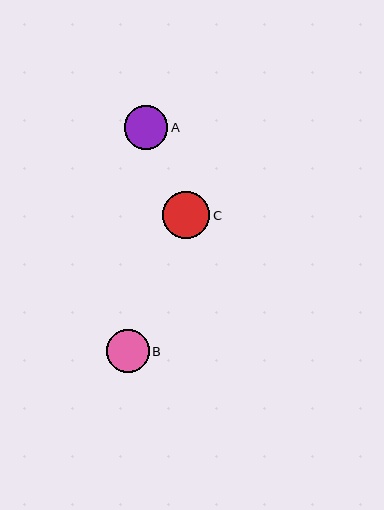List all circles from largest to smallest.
From largest to smallest: C, A, B.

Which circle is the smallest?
Circle B is the smallest with a size of approximately 43 pixels.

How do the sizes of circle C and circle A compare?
Circle C and circle A are approximately the same size.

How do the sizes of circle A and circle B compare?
Circle A and circle B are approximately the same size.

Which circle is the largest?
Circle C is the largest with a size of approximately 47 pixels.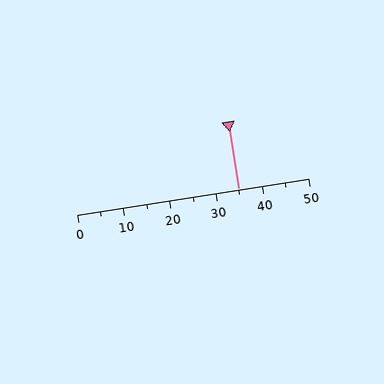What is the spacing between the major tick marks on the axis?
The major ticks are spaced 10 apart.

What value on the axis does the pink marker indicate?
The marker indicates approximately 35.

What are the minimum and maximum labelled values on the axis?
The axis runs from 0 to 50.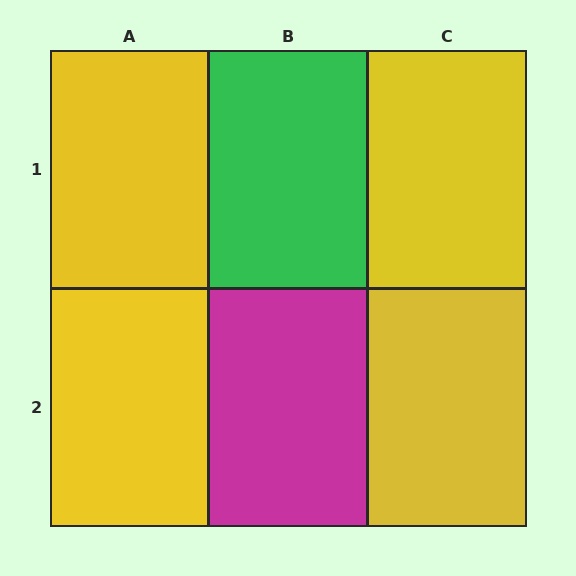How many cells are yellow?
4 cells are yellow.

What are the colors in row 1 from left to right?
Yellow, green, yellow.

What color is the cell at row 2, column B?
Magenta.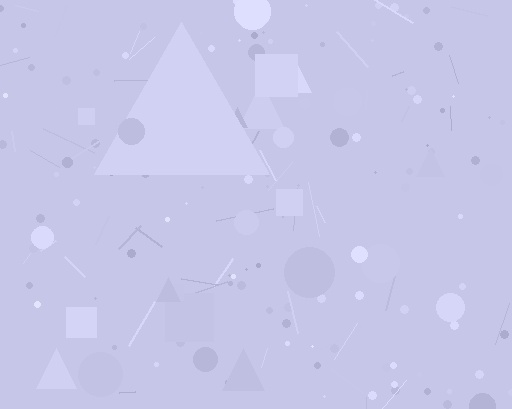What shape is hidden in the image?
A triangle is hidden in the image.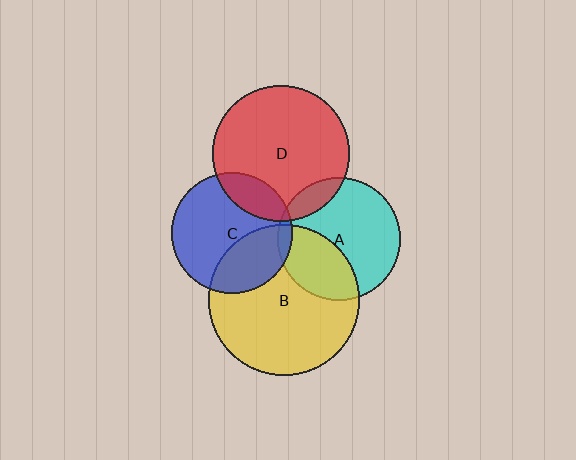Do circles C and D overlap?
Yes.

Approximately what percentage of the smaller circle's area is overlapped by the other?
Approximately 20%.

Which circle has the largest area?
Circle B (yellow).